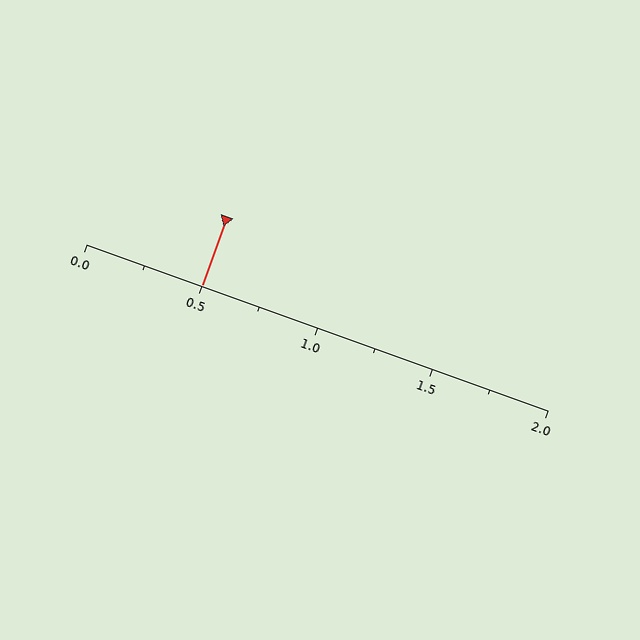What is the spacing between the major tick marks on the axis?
The major ticks are spaced 0.5 apart.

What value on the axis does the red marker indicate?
The marker indicates approximately 0.5.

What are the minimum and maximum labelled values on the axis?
The axis runs from 0.0 to 2.0.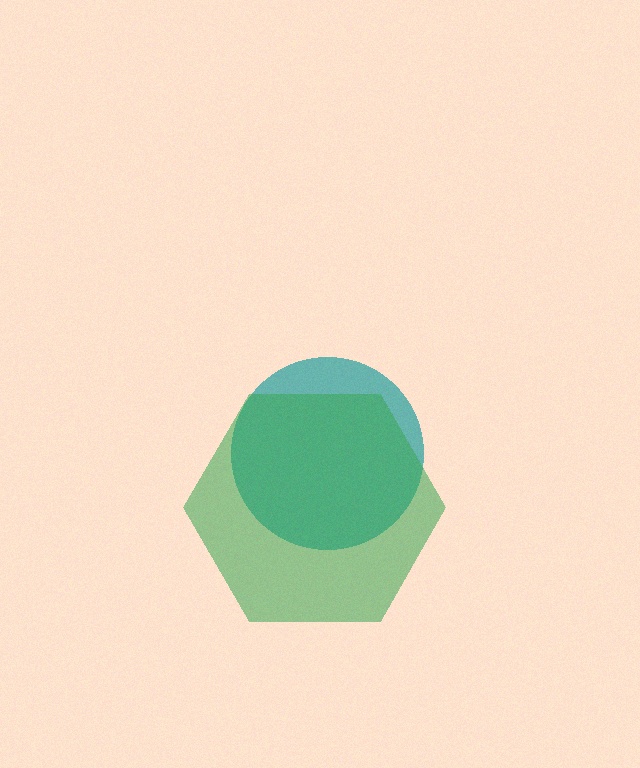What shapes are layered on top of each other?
The layered shapes are: a teal circle, a green hexagon.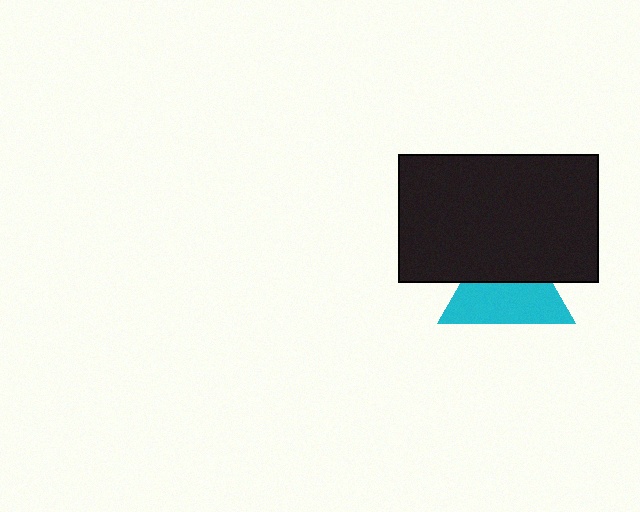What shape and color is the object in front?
The object in front is a black rectangle.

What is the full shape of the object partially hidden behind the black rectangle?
The partially hidden object is a cyan triangle.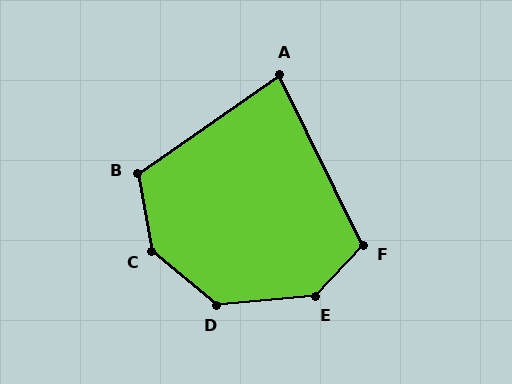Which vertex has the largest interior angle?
C, at approximately 140 degrees.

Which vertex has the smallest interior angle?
A, at approximately 81 degrees.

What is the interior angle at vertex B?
Approximately 114 degrees (obtuse).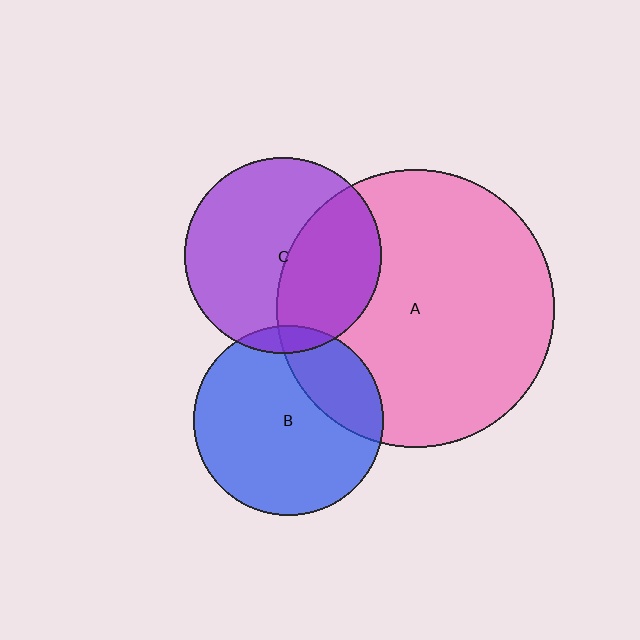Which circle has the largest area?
Circle A (pink).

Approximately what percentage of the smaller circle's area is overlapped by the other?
Approximately 25%.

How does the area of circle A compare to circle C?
Approximately 2.0 times.